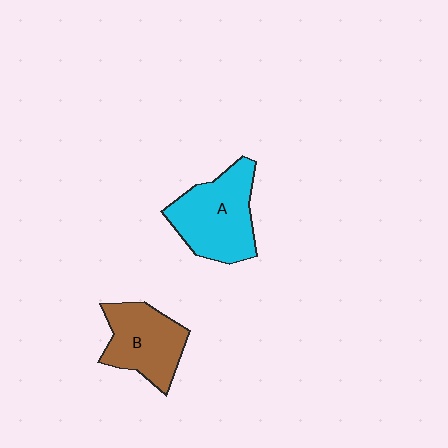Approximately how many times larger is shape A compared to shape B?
Approximately 1.2 times.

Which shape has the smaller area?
Shape B (brown).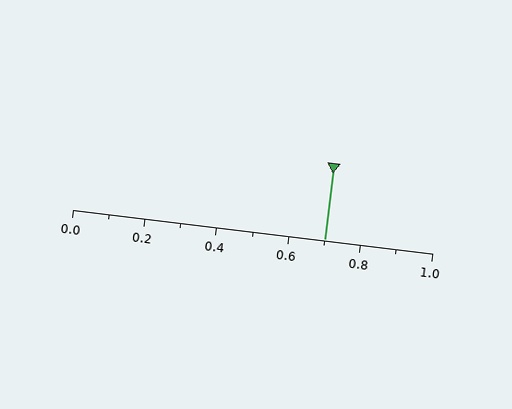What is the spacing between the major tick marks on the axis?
The major ticks are spaced 0.2 apart.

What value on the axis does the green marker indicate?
The marker indicates approximately 0.7.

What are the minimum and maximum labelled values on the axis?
The axis runs from 0.0 to 1.0.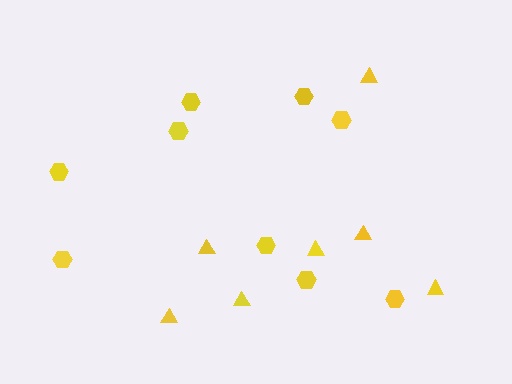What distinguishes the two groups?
There are 2 groups: one group of triangles (7) and one group of hexagons (9).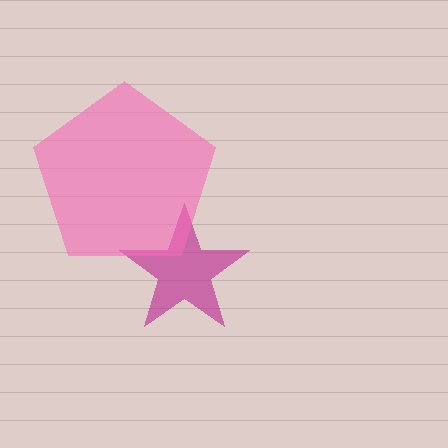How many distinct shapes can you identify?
There are 2 distinct shapes: a magenta star, a pink pentagon.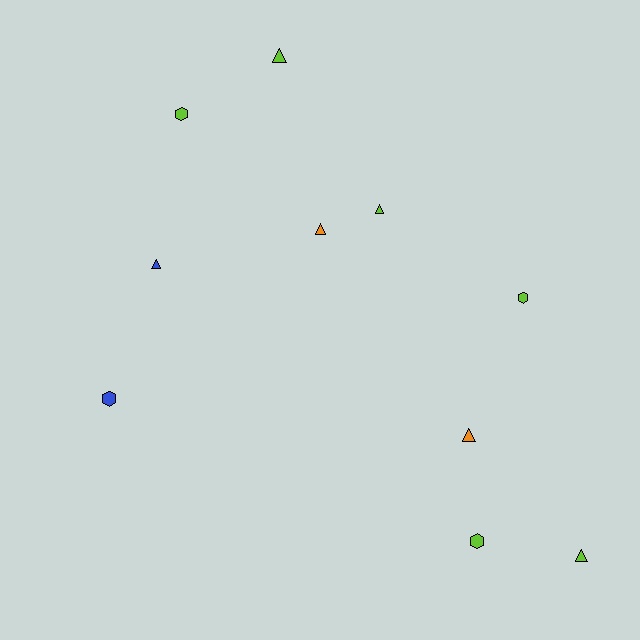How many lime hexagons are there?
There are 3 lime hexagons.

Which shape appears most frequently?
Triangle, with 6 objects.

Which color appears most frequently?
Lime, with 6 objects.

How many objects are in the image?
There are 10 objects.